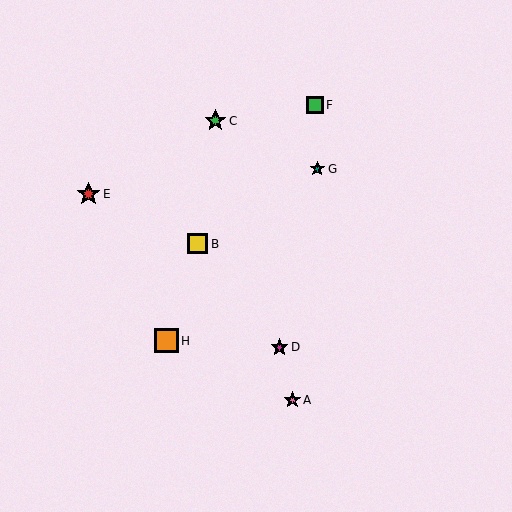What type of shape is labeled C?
Shape C is a green star.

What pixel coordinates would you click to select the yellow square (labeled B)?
Click at (198, 244) to select the yellow square B.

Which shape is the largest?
The orange square (labeled H) is the largest.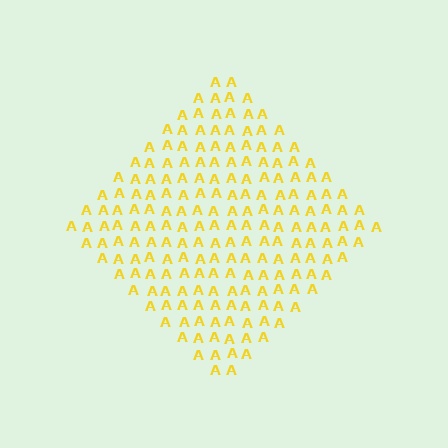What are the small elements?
The small elements are letter A's.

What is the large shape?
The large shape is a diamond.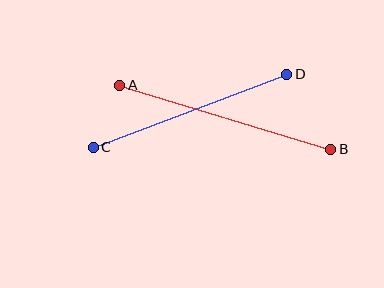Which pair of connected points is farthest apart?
Points A and B are farthest apart.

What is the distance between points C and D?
The distance is approximately 207 pixels.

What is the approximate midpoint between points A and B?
The midpoint is at approximately (225, 117) pixels.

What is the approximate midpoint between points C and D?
The midpoint is at approximately (190, 111) pixels.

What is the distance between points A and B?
The distance is approximately 221 pixels.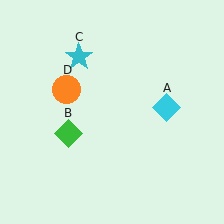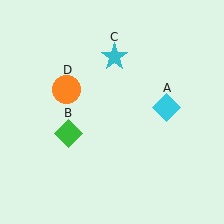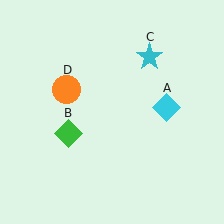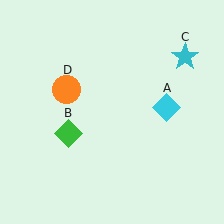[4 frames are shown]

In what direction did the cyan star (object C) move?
The cyan star (object C) moved right.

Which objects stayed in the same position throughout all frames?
Cyan diamond (object A) and green diamond (object B) and orange circle (object D) remained stationary.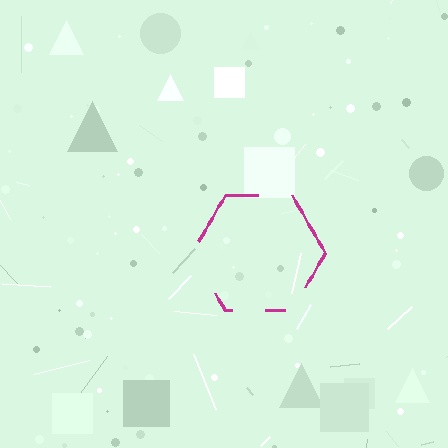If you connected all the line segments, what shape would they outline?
They would outline a hexagon.